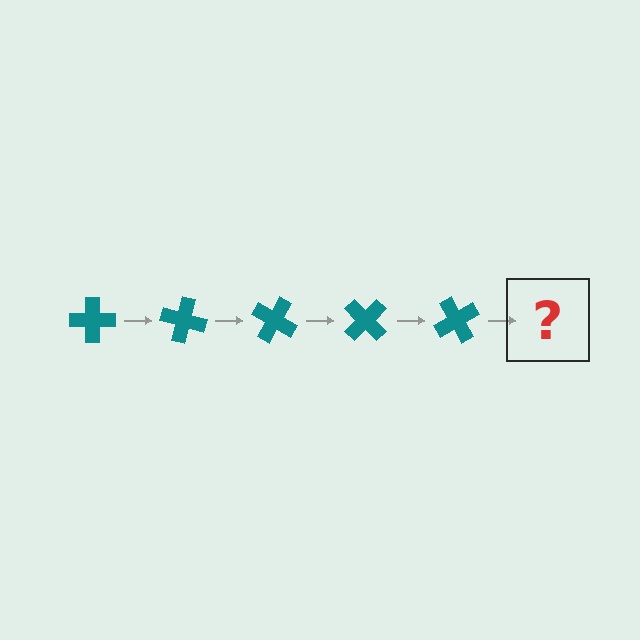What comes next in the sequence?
The next element should be a teal cross rotated 75 degrees.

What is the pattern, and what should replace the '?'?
The pattern is that the cross rotates 15 degrees each step. The '?' should be a teal cross rotated 75 degrees.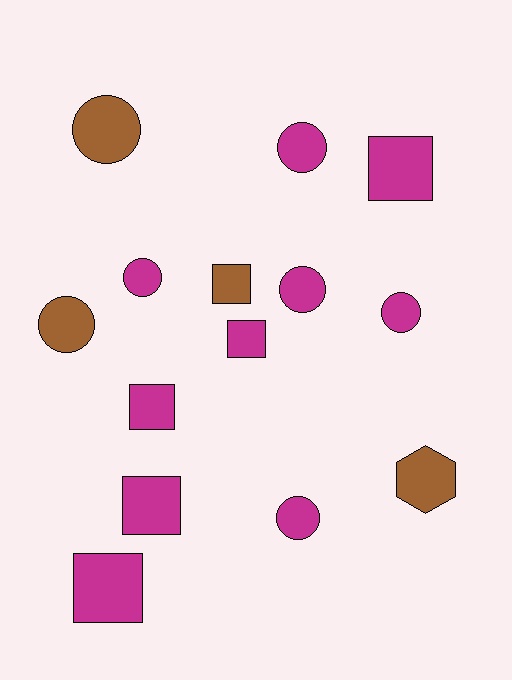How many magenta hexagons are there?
There are no magenta hexagons.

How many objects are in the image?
There are 14 objects.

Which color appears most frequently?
Magenta, with 10 objects.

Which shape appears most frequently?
Circle, with 7 objects.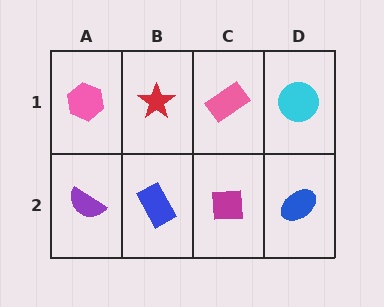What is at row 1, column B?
A red star.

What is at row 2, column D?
A blue ellipse.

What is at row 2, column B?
A blue rectangle.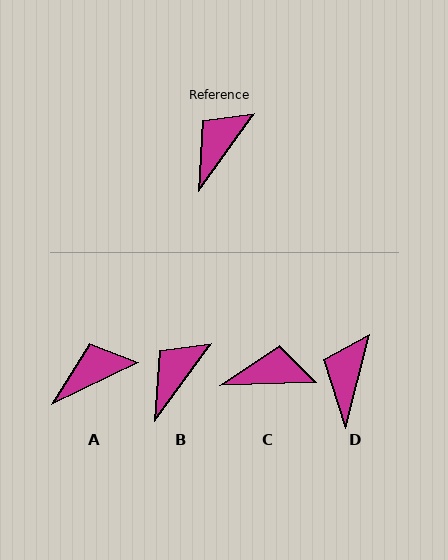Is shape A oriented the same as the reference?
No, it is off by about 29 degrees.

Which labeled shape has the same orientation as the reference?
B.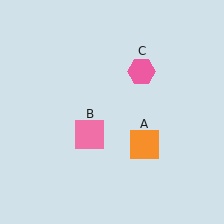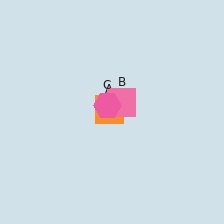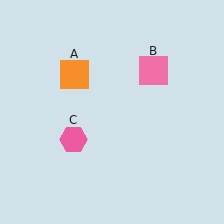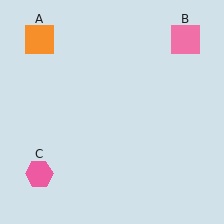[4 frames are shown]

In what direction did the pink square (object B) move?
The pink square (object B) moved up and to the right.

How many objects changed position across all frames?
3 objects changed position: orange square (object A), pink square (object B), pink hexagon (object C).